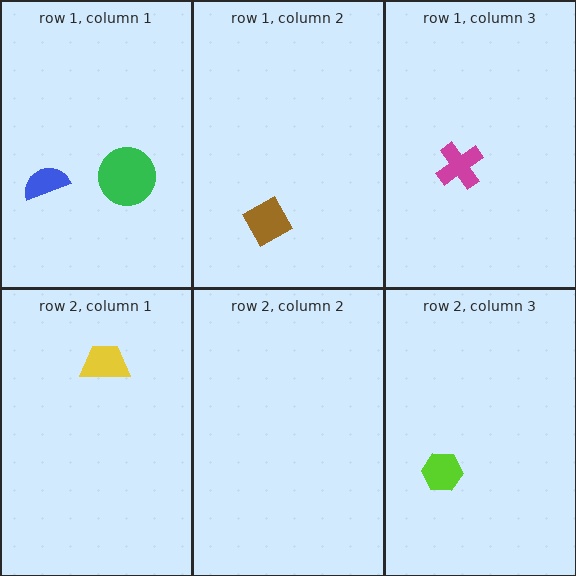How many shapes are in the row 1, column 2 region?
1.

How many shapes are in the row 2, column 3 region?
1.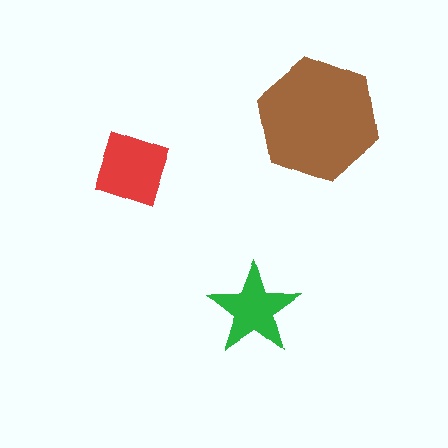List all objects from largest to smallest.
The brown hexagon, the red square, the green star.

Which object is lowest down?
The green star is bottommost.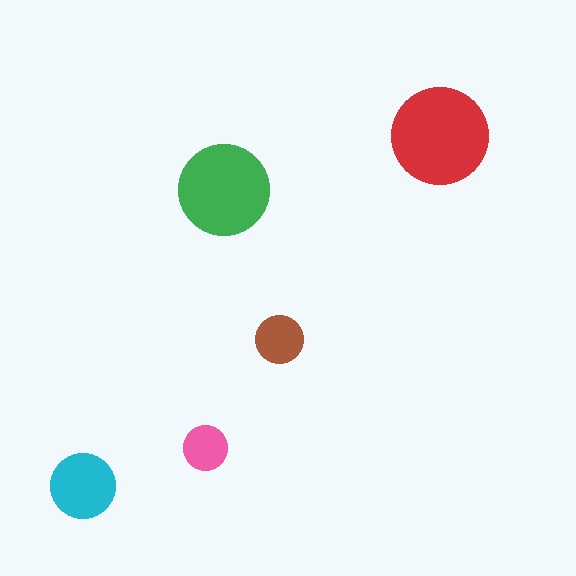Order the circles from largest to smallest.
the red one, the green one, the cyan one, the brown one, the pink one.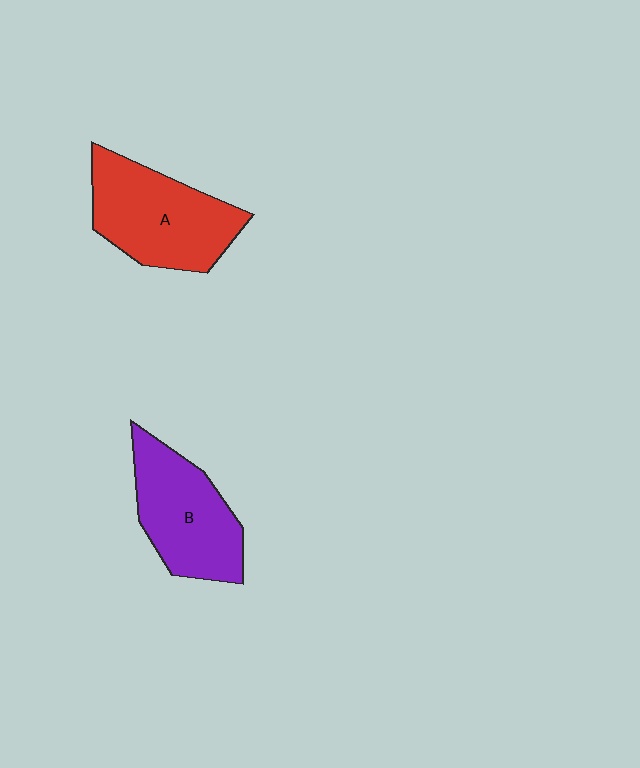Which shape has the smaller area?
Shape B (purple).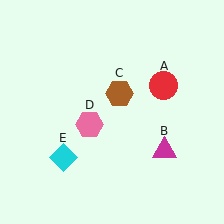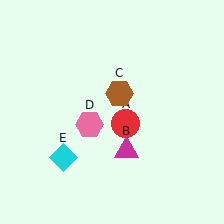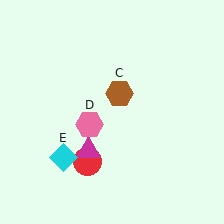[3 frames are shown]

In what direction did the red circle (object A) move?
The red circle (object A) moved down and to the left.